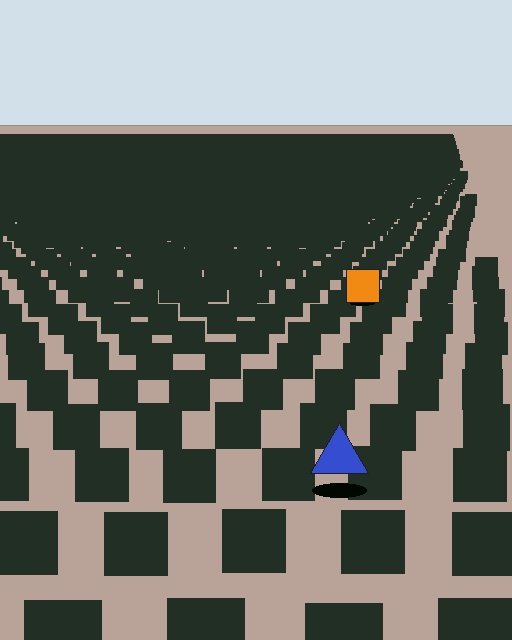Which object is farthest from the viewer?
The orange square is farthest from the viewer. It appears smaller and the ground texture around it is denser.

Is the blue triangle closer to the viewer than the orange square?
Yes. The blue triangle is closer — you can tell from the texture gradient: the ground texture is coarser near it.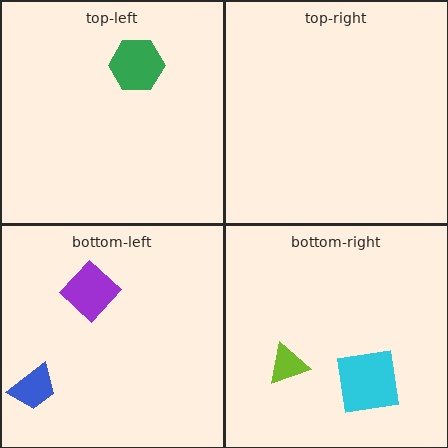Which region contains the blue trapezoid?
The bottom-left region.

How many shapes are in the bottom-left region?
2.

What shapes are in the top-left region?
The green hexagon.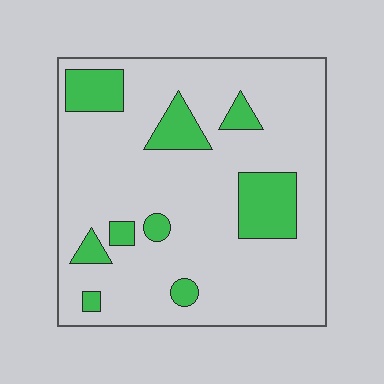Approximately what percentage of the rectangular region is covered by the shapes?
Approximately 15%.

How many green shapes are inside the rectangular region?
9.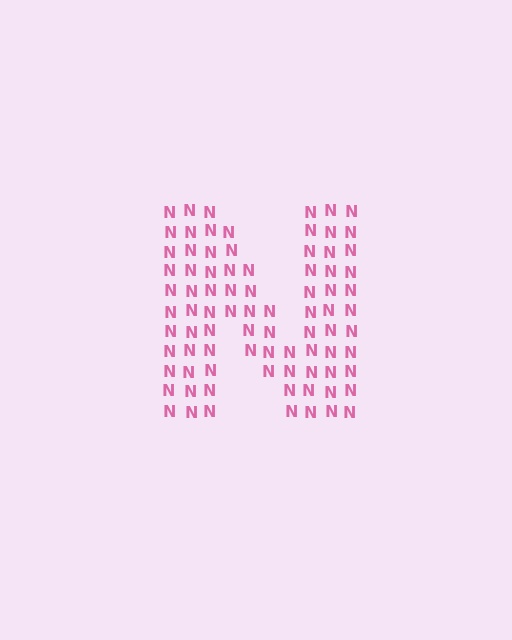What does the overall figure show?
The overall figure shows the letter N.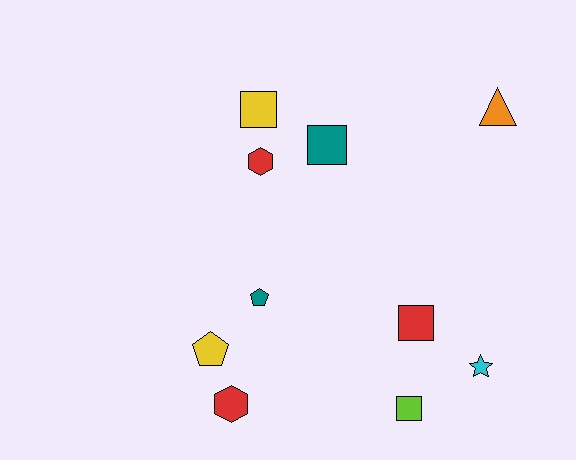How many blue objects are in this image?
There are no blue objects.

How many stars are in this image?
There is 1 star.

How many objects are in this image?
There are 10 objects.